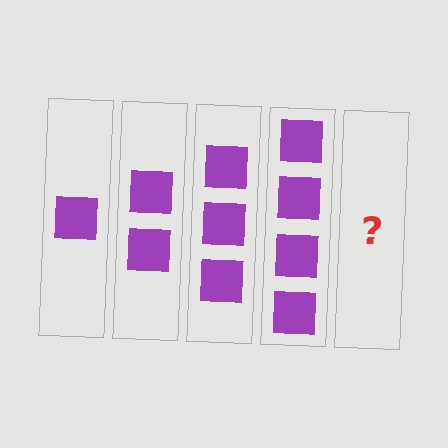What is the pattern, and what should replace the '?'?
The pattern is that each step adds one more square. The '?' should be 5 squares.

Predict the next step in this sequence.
The next step is 5 squares.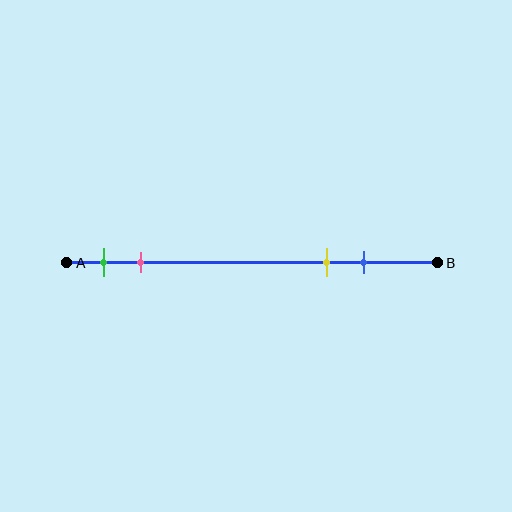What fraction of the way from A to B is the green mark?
The green mark is approximately 10% (0.1) of the way from A to B.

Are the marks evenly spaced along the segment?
No, the marks are not evenly spaced.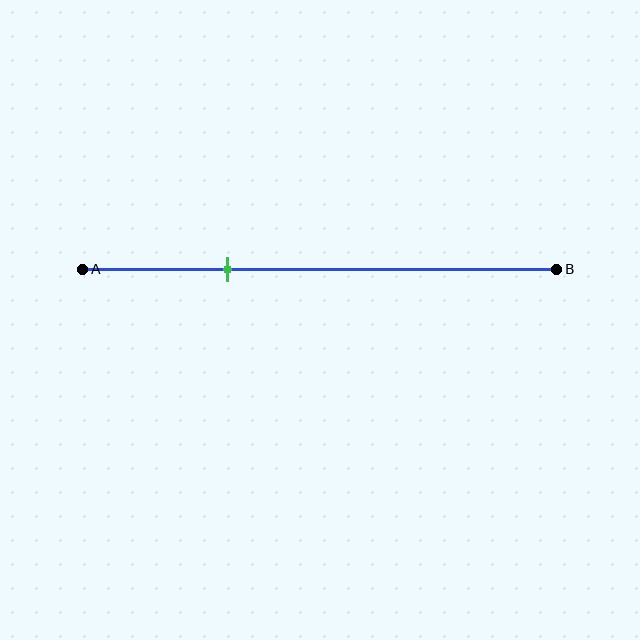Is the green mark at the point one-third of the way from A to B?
Yes, the mark is approximately at the one-third point.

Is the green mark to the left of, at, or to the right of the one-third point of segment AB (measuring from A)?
The green mark is approximately at the one-third point of segment AB.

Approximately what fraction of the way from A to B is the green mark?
The green mark is approximately 30% of the way from A to B.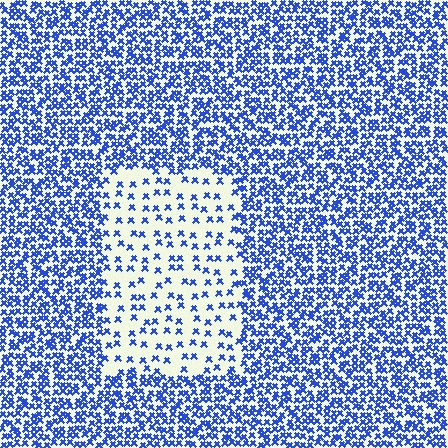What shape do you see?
I see a rectangle.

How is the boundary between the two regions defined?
The boundary is defined by a change in element density (approximately 2.9x ratio). All elements are the same color, size, and shape.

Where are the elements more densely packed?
The elements are more densely packed outside the rectangle boundary.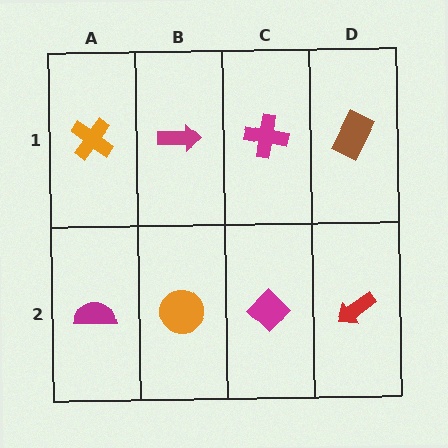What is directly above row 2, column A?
An orange cross.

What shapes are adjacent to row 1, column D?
A red arrow (row 2, column D), a magenta cross (row 1, column C).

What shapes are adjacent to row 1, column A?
A magenta semicircle (row 2, column A), a magenta arrow (row 1, column B).